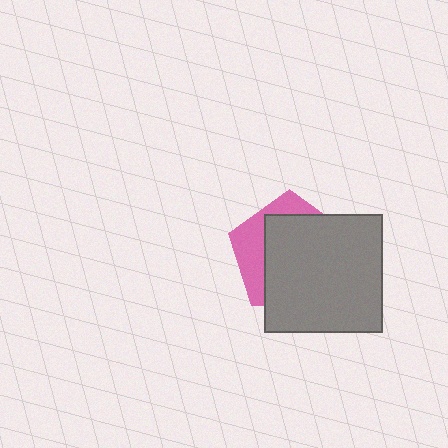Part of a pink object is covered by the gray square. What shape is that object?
It is a pentagon.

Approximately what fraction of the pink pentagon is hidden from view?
Roughly 70% of the pink pentagon is hidden behind the gray square.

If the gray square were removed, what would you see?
You would see the complete pink pentagon.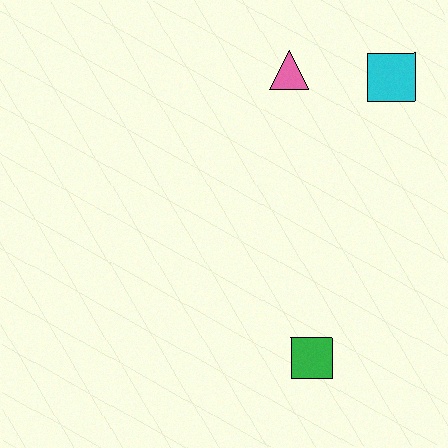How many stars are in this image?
There are no stars.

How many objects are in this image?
There are 3 objects.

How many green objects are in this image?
There is 1 green object.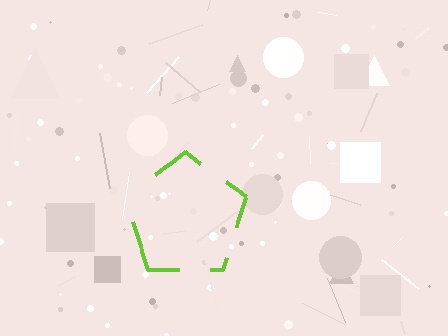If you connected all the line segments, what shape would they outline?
They would outline a pentagon.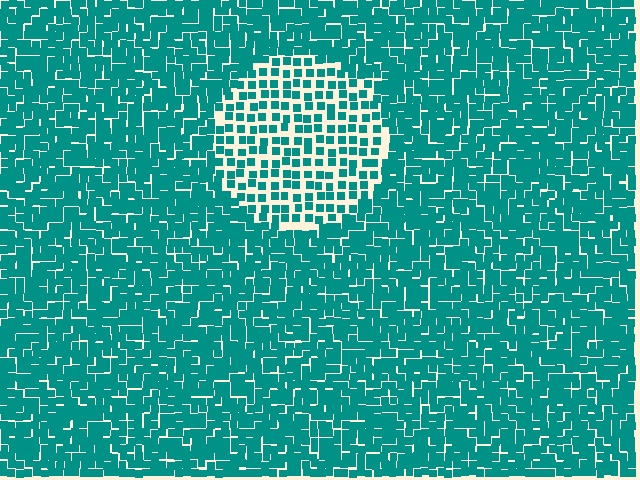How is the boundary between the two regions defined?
The boundary is defined by a change in element density (approximately 2.0x ratio). All elements are the same color, size, and shape.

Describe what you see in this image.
The image contains small teal elements arranged at two different densities. A circle-shaped region is visible where the elements are less densely packed than the surrounding area.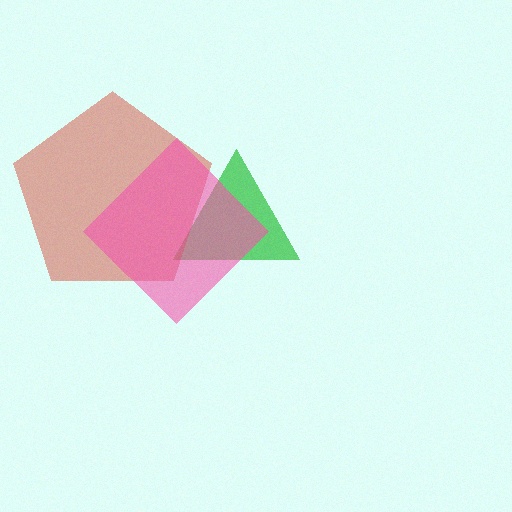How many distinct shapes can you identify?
There are 3 distinct shapes: a green triangle, a red pentagon, a pink diamond.